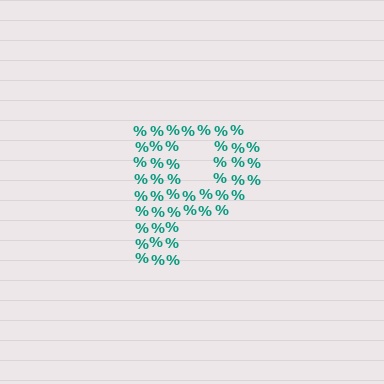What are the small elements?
The small elements are percent signs.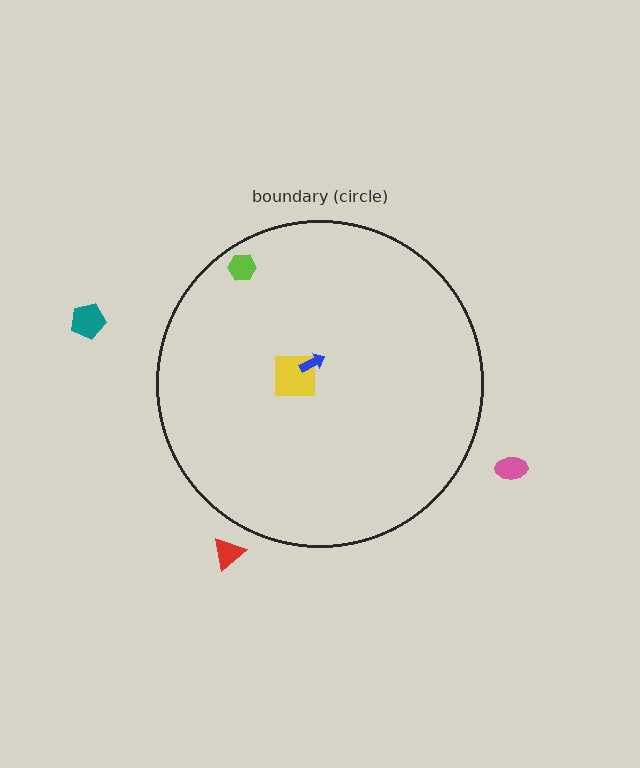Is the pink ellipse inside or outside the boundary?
Outside.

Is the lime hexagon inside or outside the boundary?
Inside.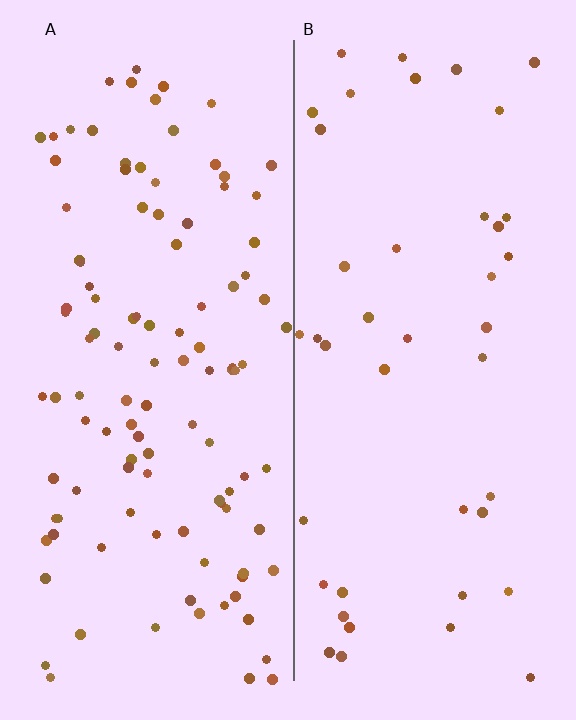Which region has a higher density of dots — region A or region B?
A (the left).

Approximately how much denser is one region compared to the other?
Approximately 2.6× — region A over region B.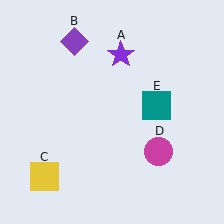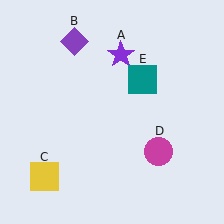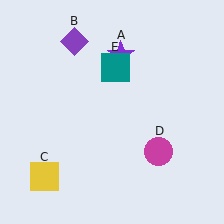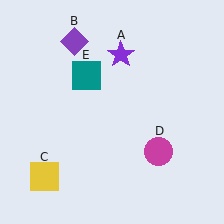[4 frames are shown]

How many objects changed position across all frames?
1 object changed position: teal square (object E).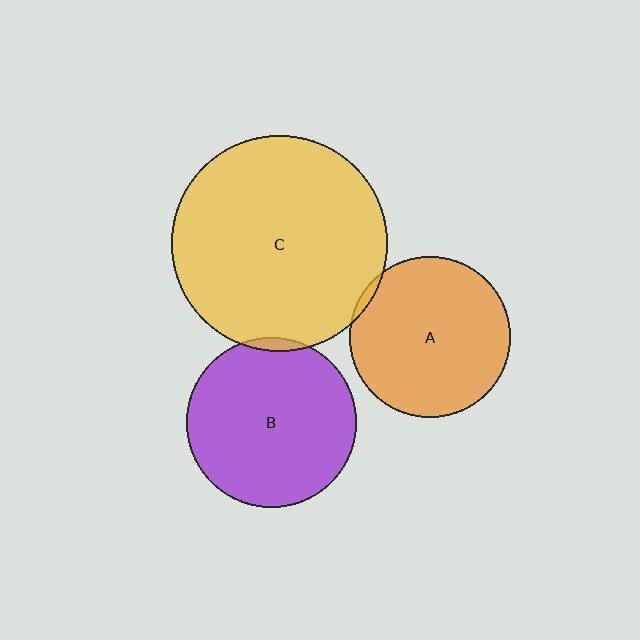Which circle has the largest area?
Circle C (yellow).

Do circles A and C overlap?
Yes.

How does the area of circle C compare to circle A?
Approximately 1.8 times.